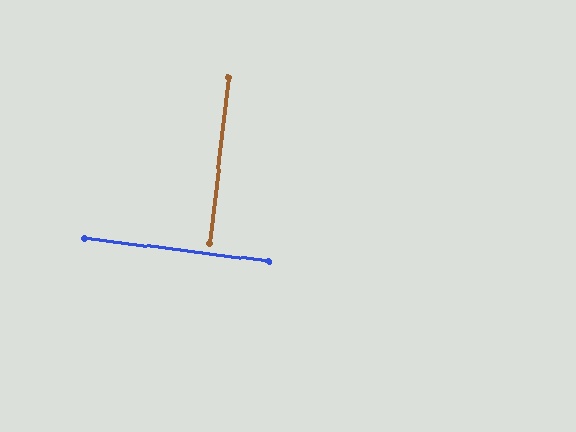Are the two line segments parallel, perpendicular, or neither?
Perpendicular — they meet at approximately 89°.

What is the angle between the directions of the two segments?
Approximately 89 degrees.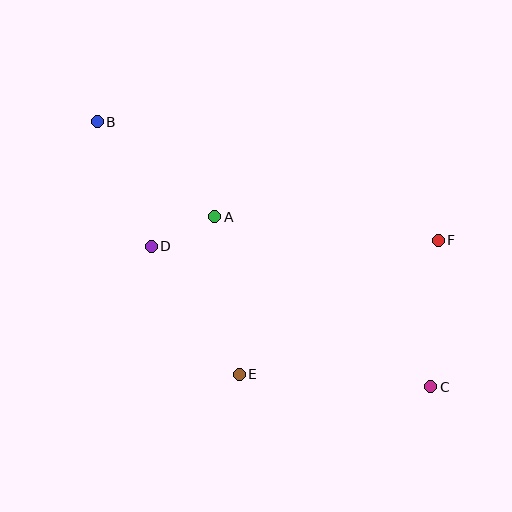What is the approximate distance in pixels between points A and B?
The distance between A and B is approximately 151 pixels.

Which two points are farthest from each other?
Points B and C are farthest from each other.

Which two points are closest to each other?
Points A and D are closest to each other.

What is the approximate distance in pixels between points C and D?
The distance between C and D is approximately 312 pixels.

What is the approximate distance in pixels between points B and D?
The distance between B and D is approximately 136 pixels.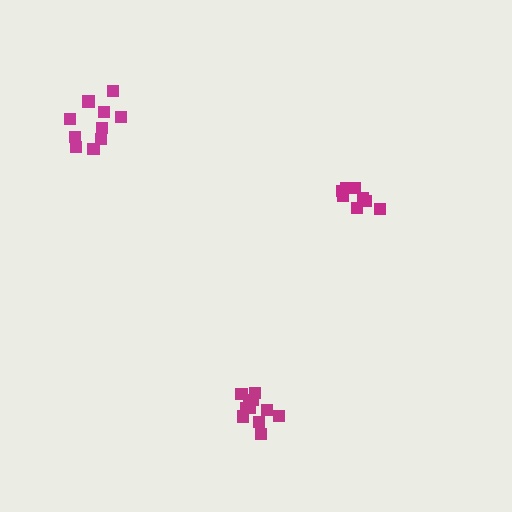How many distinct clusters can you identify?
There are 3 distinct clusters.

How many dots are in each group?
Group 1: 11 dots, Group 2: 8 dots, Group 3: 10 dots (29 total).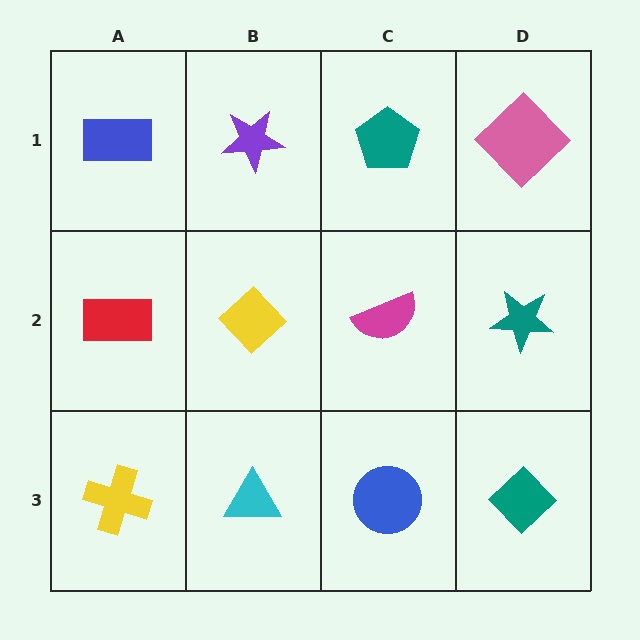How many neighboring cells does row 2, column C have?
4.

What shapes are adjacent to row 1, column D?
A teal star (row 2, column D), a teal pentagon (row 1, column C).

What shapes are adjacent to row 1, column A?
A red rectangle (row 2, column A), a purple star (row 1, column B).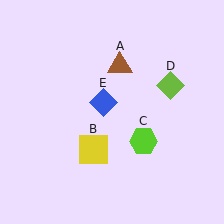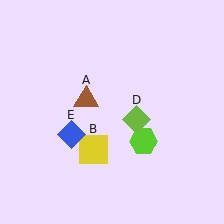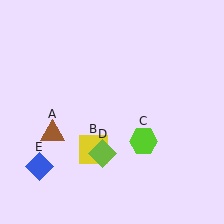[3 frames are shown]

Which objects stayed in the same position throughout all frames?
Yellow square (object B) and lime hexagon (object C) remained stationary.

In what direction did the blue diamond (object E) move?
The blue diamond (object E) moved down and to the left.